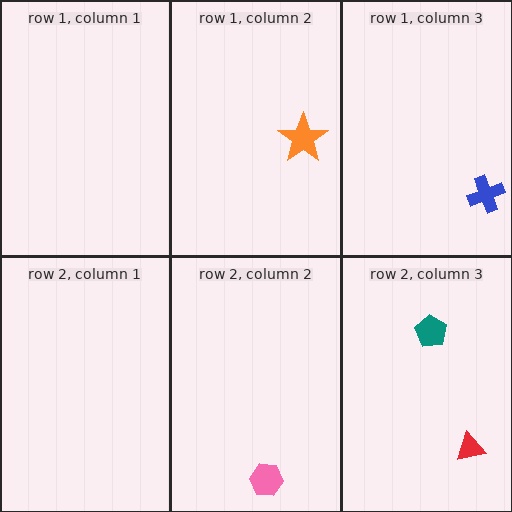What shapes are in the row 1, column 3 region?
The blue cross.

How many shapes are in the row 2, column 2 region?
1.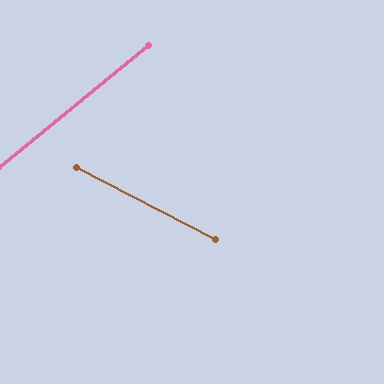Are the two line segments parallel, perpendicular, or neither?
Neither parallel nor perpendicular — they differ by about 67°.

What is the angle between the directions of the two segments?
Approximately 67 degrees.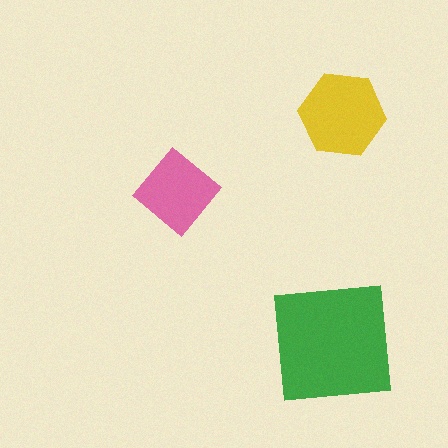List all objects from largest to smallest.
The green square, the yellow hexagon, the pink diamond.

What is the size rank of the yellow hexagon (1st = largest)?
2nd.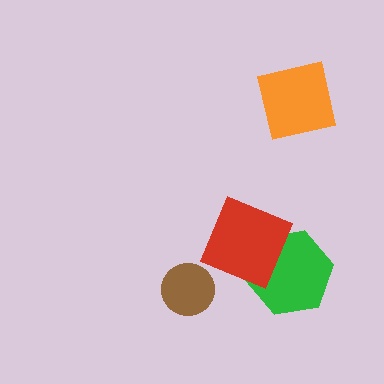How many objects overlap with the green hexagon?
1 object overlaps with the green hexagon.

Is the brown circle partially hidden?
No, no other shape covers it.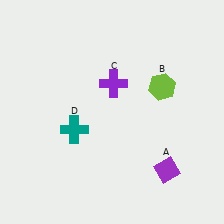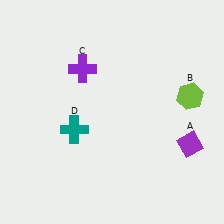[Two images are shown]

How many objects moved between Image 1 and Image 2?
3 objects moved between the two images.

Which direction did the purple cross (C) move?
The purple cross (C) moved left.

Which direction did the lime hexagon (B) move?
The lime hexagon (B) moved right.